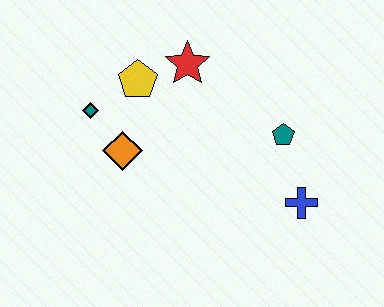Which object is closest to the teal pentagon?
The blue cross is closest to the teal pentagon.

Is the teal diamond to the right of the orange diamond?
No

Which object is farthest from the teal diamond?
The blue cross is farthest from the teal diamond.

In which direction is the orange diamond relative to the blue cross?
The orange diamond is to the left of the blue cross.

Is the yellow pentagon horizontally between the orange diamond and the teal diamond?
No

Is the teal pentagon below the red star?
Yes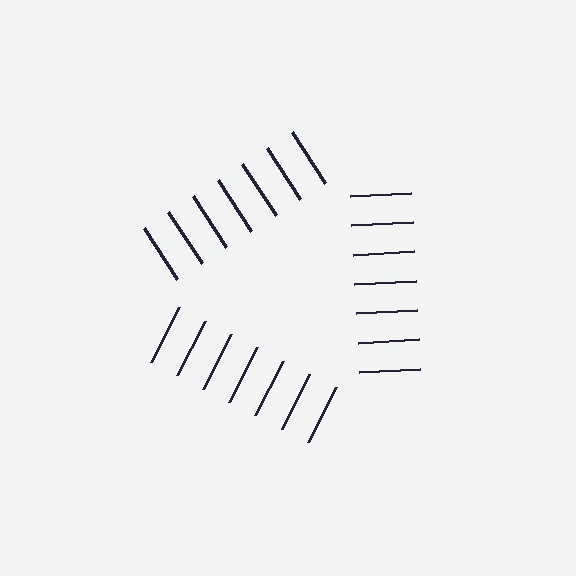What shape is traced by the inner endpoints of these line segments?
An illusory triangle — the line segments terminate on its edges but no continuous stroke is drawn.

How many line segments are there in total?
21 — 7 along each of the 3 edges.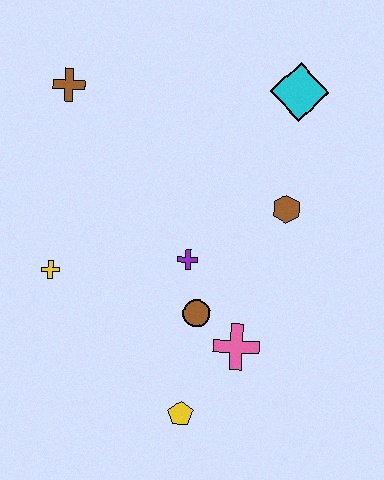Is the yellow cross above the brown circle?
Yes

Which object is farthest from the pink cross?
The brown cross is farthest from the pink cross.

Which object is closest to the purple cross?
The brown circle is closest to the purple cross.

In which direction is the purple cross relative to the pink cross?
The purple cross is above the pink cross.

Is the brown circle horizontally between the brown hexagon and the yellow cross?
Yes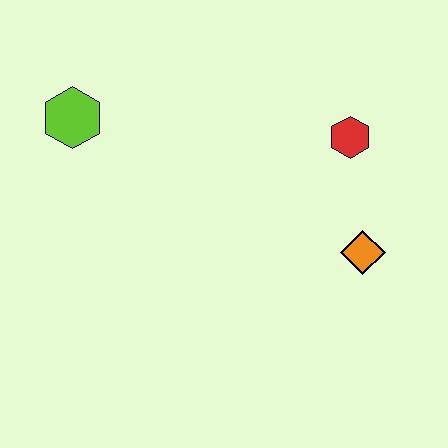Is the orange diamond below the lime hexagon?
Yes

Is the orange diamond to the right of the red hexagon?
Yes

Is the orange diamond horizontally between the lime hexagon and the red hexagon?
No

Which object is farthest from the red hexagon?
The lime hexagon is farthest from the red hexagon.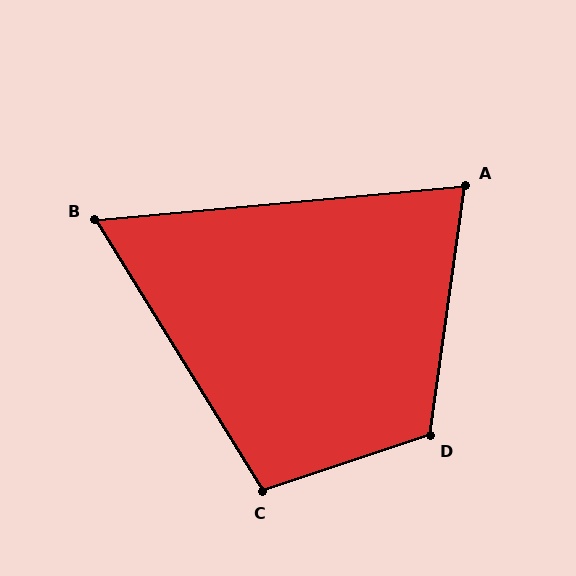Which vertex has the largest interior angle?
D, at approximately 116 degrees.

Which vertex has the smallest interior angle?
B, at approximately 64 degrees.